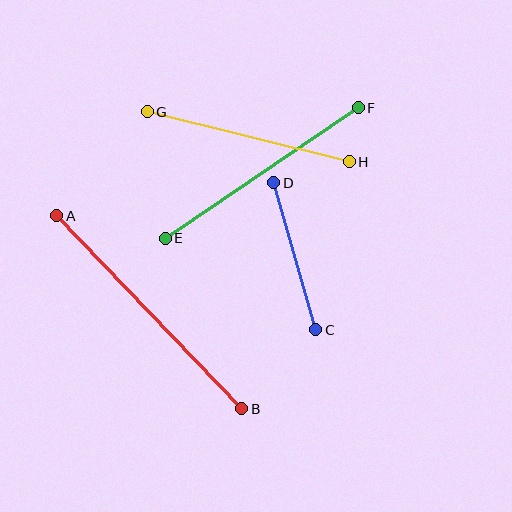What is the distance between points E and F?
The distance is approximately 233 pixels.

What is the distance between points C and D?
The distance is approximately 153 pixels.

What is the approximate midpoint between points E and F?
The midpoint is at approximately (262, 173) pixels.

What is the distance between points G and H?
The distance is approximately 208 pixels.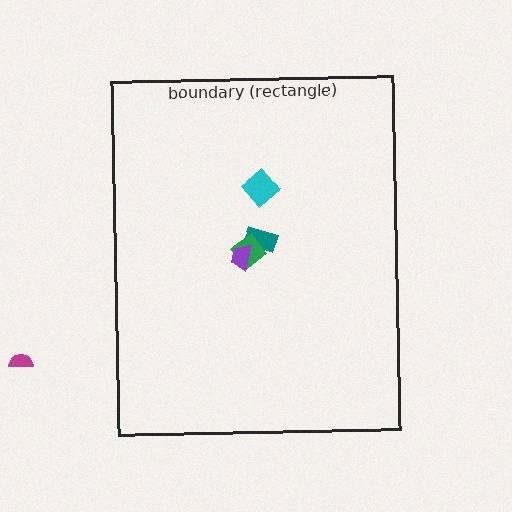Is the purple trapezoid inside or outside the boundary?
Inside.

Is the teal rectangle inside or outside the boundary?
Inside.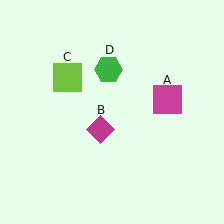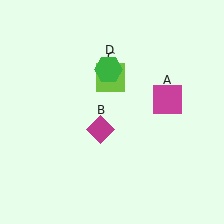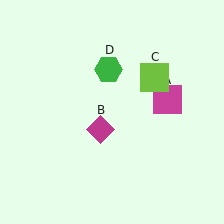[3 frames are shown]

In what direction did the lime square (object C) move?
The lime square (object C) moved right.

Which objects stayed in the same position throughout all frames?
Magenta square (object A) and magenta diamond (object B) and green hexagon (object D) remained stationary.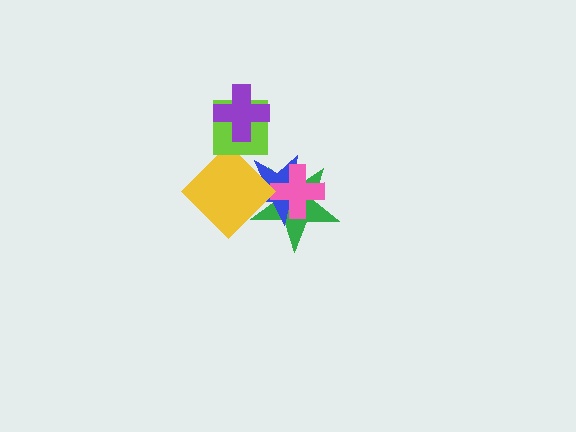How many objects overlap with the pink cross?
2 objects overlap with the pink cross.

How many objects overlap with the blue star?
3 objects overlap with the blue star.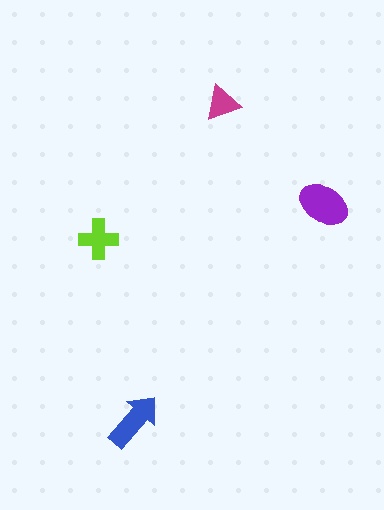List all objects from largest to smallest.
The purple ellipse, the blue arrow, the lime cross, the magenta triangle.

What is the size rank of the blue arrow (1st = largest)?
2nd.